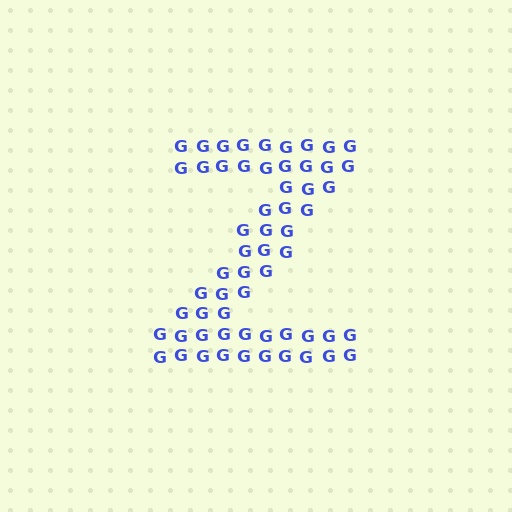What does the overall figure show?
The overall figure shows the letter Z.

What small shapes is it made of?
It is made of small letter G's.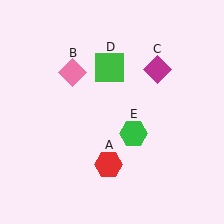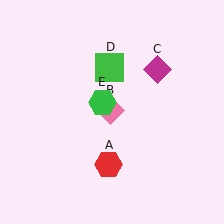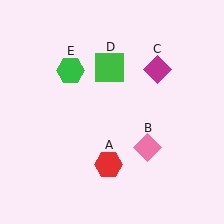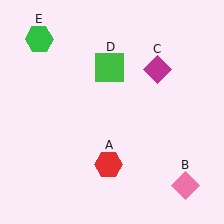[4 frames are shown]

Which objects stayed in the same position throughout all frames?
Red hexagon (object A) and magenta diamond (object C) and green square (object D) remained stationary.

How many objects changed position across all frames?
2 objects changed position: pink diamond (object B), green hexagon (object E).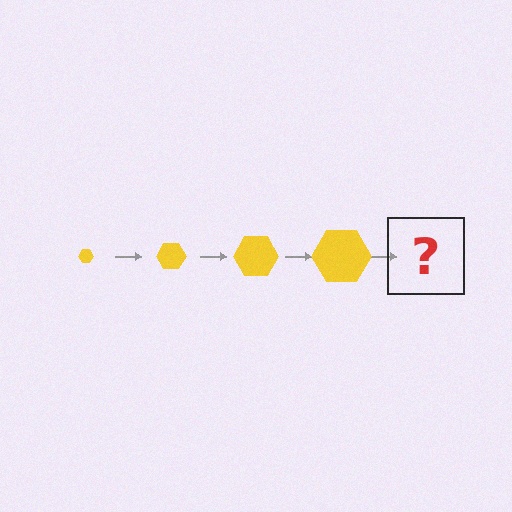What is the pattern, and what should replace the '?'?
The pattern is that the hexagon gets progressively larger each step. The '?' should be a yellow hexagon, larger than the previous one.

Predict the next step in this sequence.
The next step is a yellow hexagon, larger than the previous one.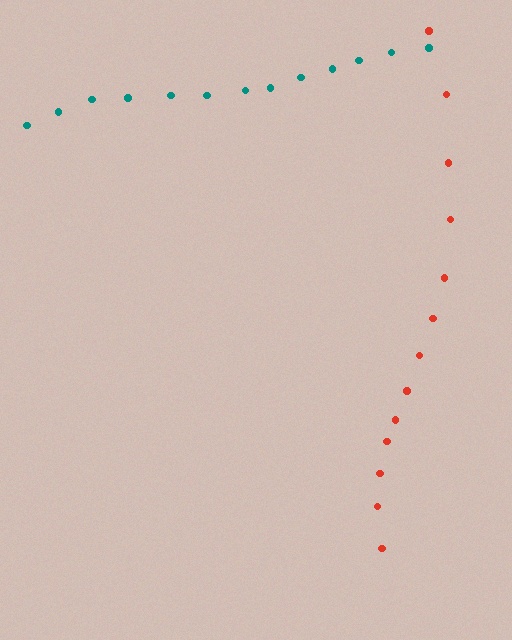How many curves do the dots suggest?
There are 2 distinct paths.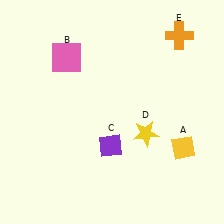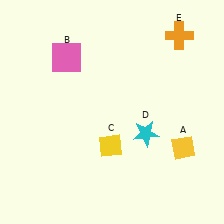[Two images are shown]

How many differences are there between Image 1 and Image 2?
There are 2 differences between the two images.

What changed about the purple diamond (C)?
In Image 1, C is purple. In Image 2, it changed to yellow.